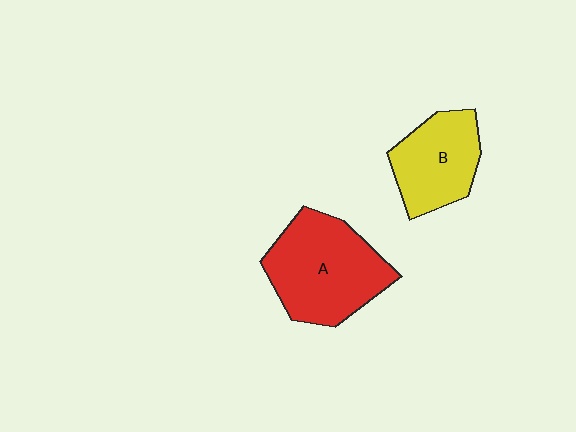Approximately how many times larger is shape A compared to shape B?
Approximately 1.4 times.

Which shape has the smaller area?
Shape B (yellow).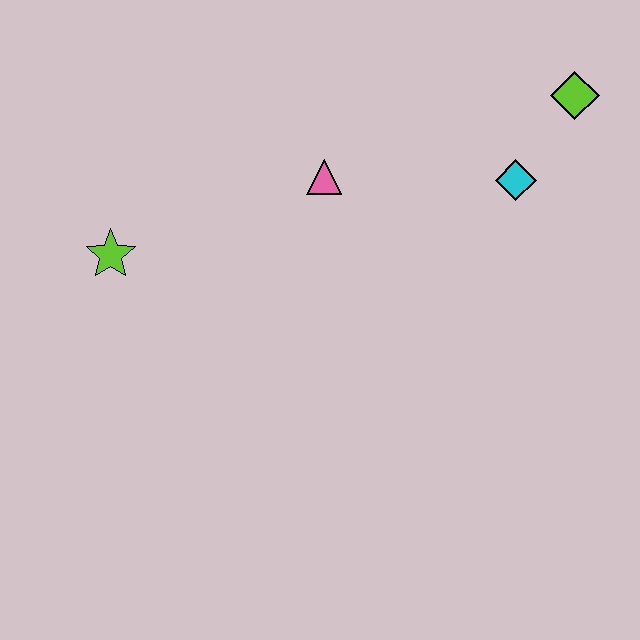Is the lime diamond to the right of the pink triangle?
Yes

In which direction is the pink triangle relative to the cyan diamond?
The pink triangle is to the left of the cyan diamond.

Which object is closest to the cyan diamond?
The lime diamond is closest to the cyan diamond.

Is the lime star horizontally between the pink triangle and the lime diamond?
No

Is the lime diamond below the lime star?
No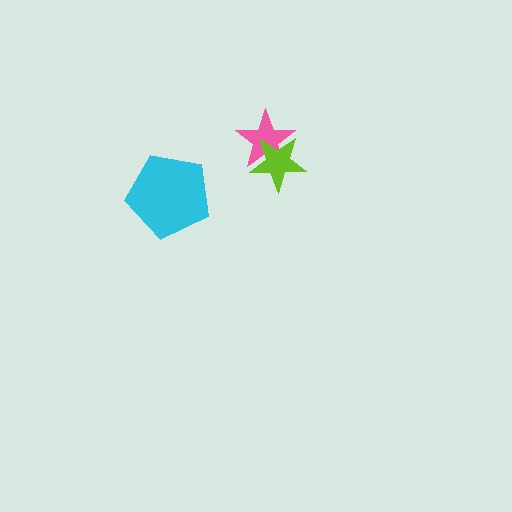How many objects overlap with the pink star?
1 object overlaps with the pink star.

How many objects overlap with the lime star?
1 object overlaps with the lime star.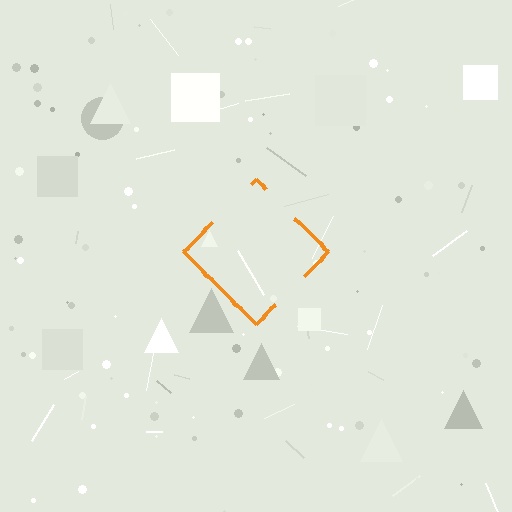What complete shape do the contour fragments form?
The contour fragments form a diamond.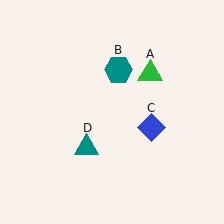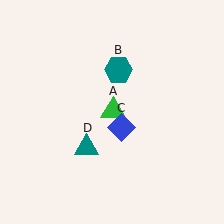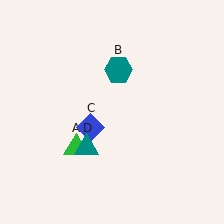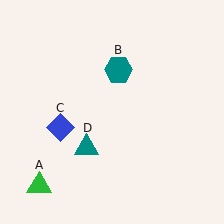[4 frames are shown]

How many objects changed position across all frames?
2 objects changed position: green triangle (object A), blue diamond (object C).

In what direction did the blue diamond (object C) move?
The blue diamond (object C) moved left.